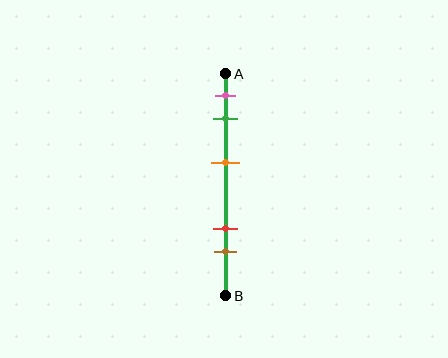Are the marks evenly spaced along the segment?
No, the marks are not evenly spaced.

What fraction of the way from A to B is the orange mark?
The orange mark is approximately 40% (0.4) of the way from A to B.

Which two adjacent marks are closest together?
The pink and green marks are the closest adjacent pair.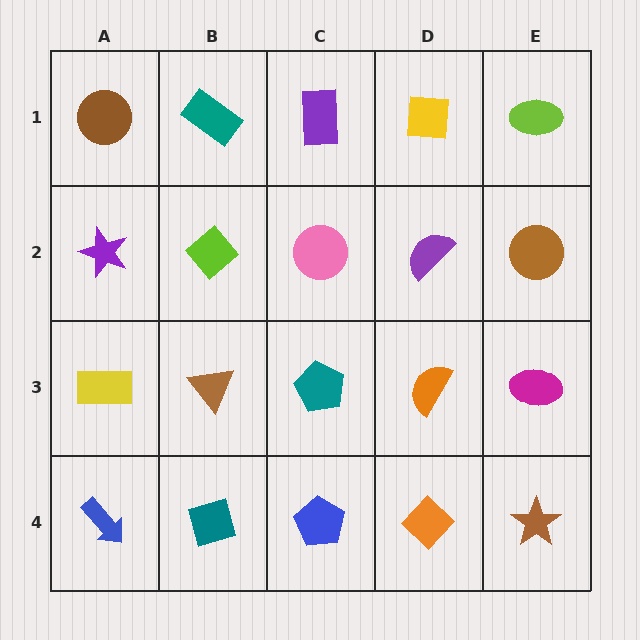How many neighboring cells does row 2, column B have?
4.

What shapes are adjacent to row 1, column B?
A lime diamond (row 2, column B), a brown circle (row 1, column A), a purple rectangle (row 1, column C).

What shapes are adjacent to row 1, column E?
A brown circle (row 2, column E), a yellow square (row 1, column D).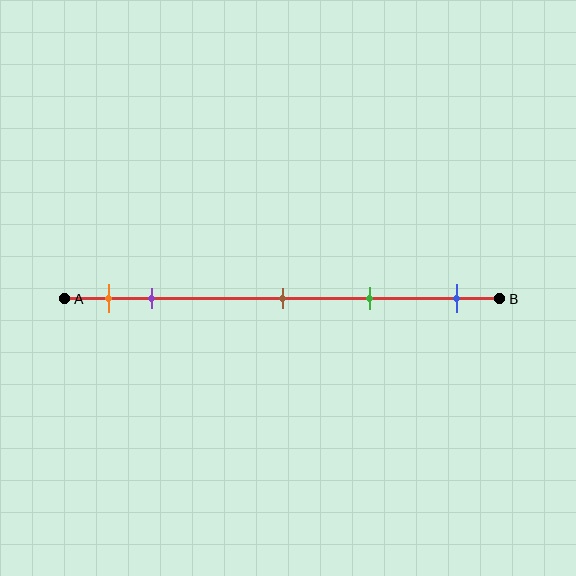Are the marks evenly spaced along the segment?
No, the marks are not evenly spaced.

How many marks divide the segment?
There are 5 marks dividing the segment.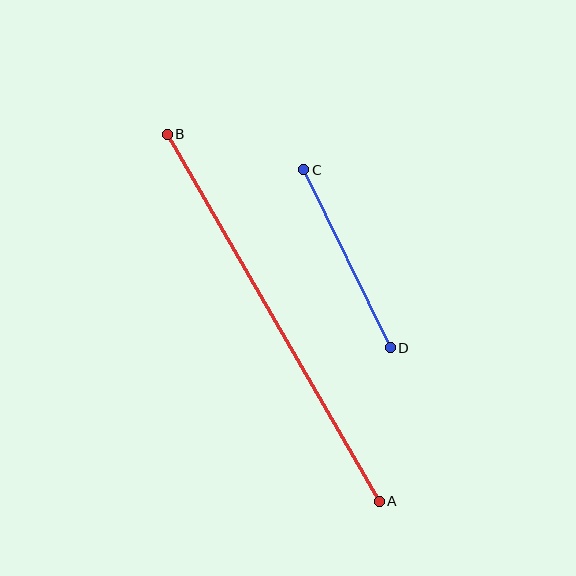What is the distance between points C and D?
The distance is approximately 198 pixels.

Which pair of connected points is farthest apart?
Points A and B are farthest apart.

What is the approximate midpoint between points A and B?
The midpoint is at approximately (273, 318) pixels.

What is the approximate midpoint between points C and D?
The midpoint is at approximately (347, 259) pixels.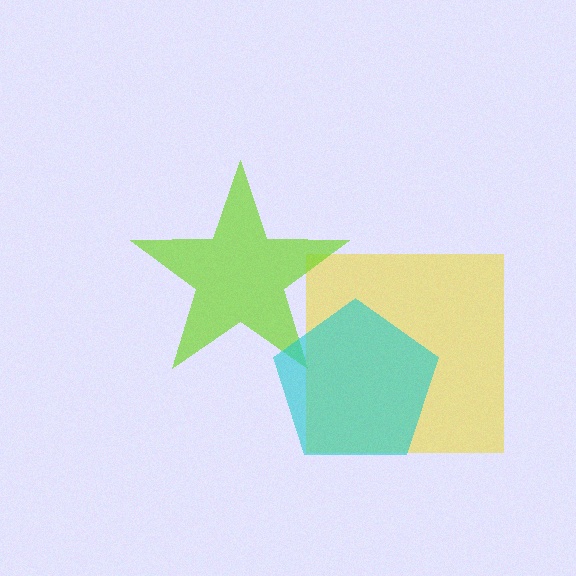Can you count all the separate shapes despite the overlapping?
Yes, there are 3 separate shapes.